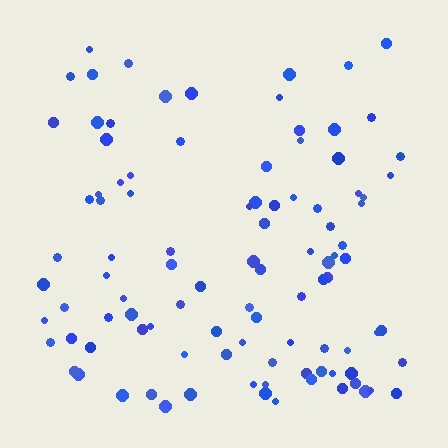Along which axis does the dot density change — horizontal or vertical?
Vertical.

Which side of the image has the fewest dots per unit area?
The top.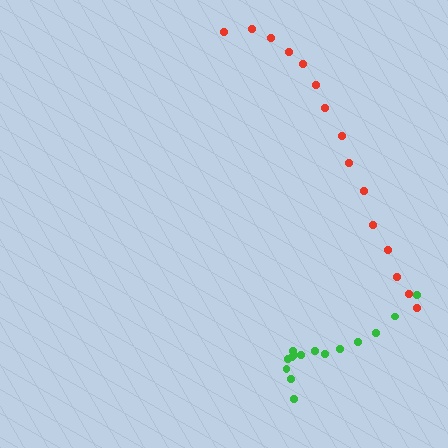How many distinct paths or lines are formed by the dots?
There are 2 distinct paths.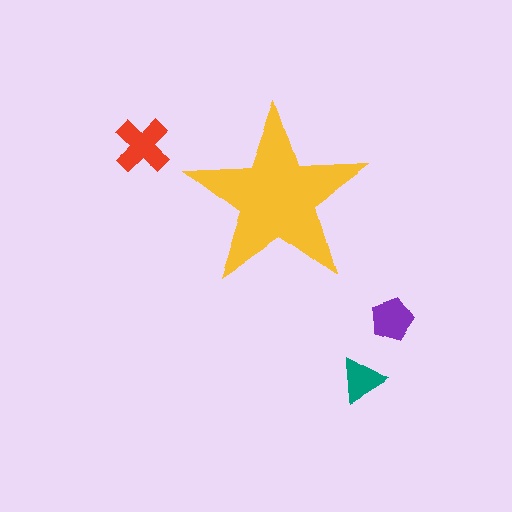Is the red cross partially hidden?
No, the red cross is fully visible.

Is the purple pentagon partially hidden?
No, the purple pentagon is fully visible.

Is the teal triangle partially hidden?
No, the teal triangle is fully visible.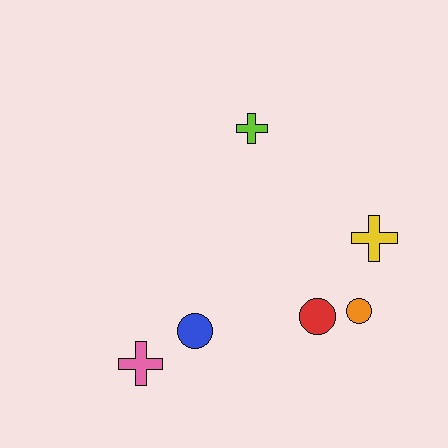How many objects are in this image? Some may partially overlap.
There are 6 objects.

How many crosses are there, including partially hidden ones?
There are 3 crosses.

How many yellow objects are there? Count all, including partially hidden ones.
There is 1 yellow object.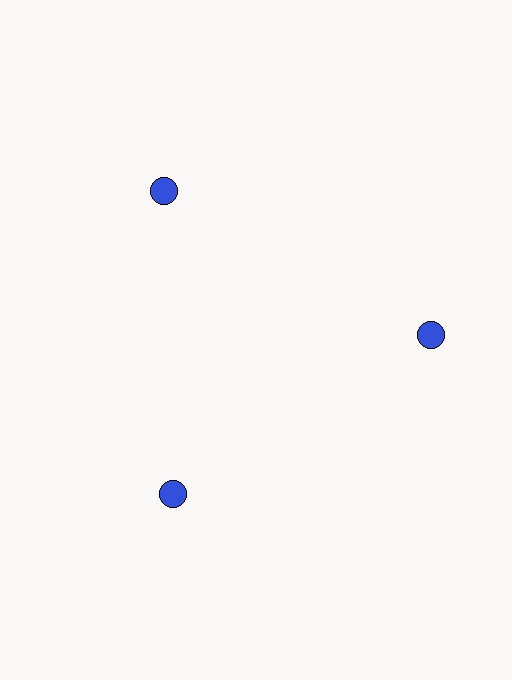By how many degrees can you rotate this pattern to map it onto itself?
The pattern maps onto itself every 120 degrees of rotation.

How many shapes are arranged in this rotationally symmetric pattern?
There are 3 shapes, arranged in 3 groups of 1.